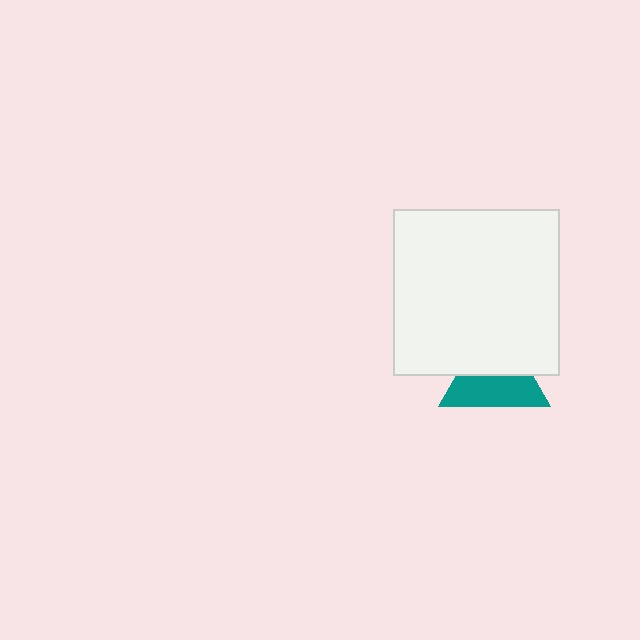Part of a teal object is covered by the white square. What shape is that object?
It is a triangle.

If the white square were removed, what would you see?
You would see the complete teal triangle.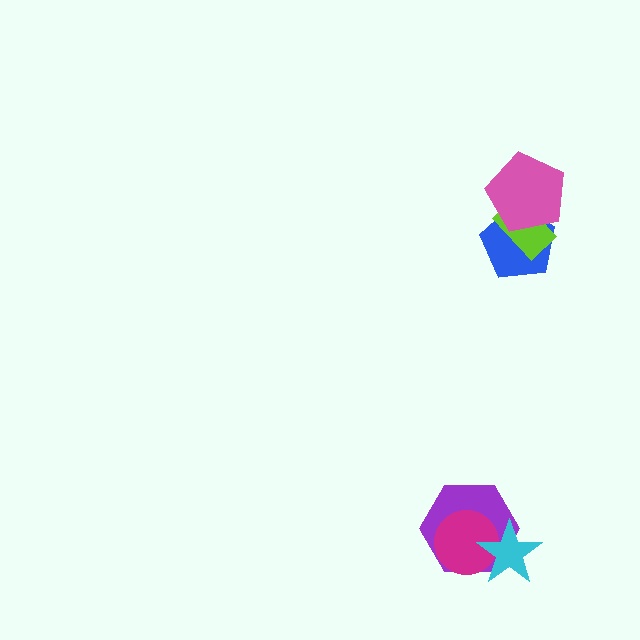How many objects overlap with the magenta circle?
2 objects overlap with the magenta circle.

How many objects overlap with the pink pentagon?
2 objects overlap with the pink pentagon.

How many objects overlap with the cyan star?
2 objects overlap with the cyan star.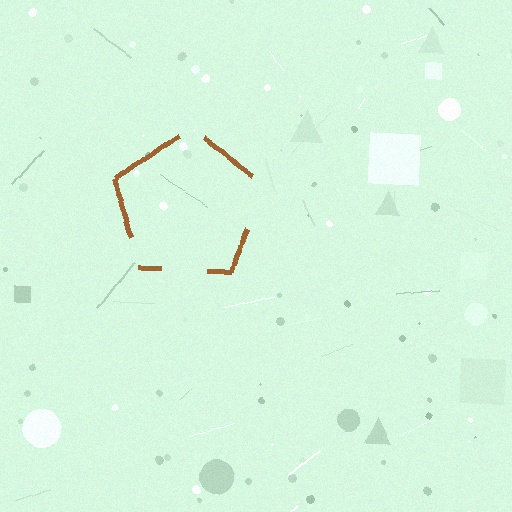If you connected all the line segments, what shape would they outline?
They would outline a pentagon.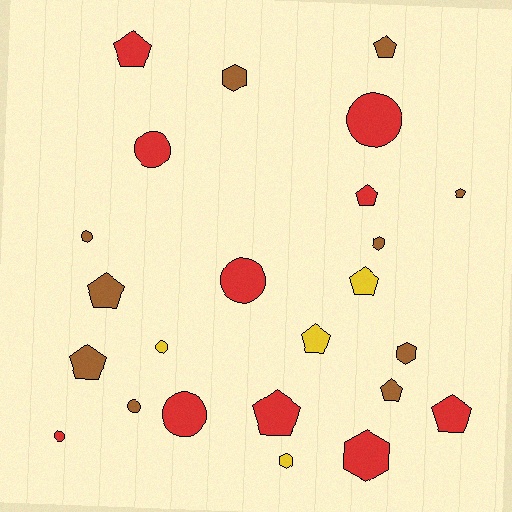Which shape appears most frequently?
Pentagon, with 11 objects.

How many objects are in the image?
There are 24 objects.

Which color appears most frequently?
Brown, with 10 objects.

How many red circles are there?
There are 5 red circles.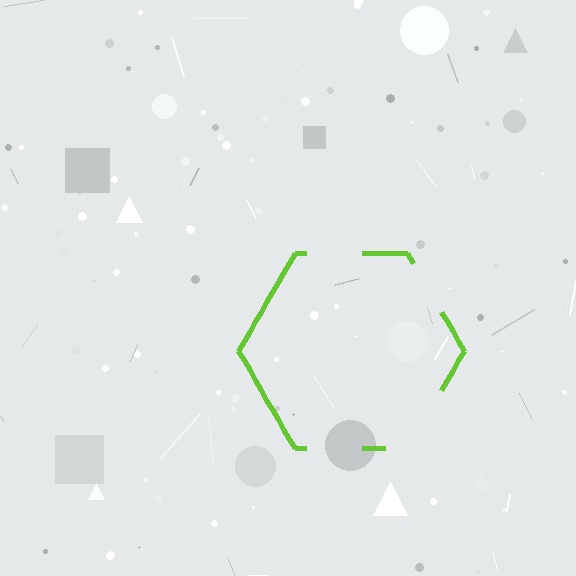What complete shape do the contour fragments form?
The contour fragments form a hexagon.